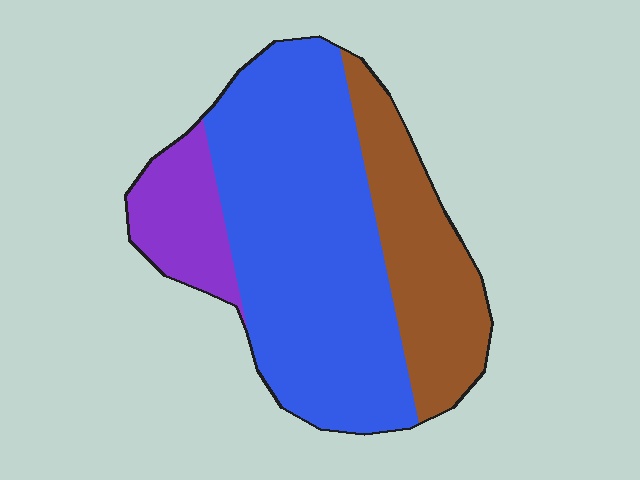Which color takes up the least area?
Purple, at roughly 15%.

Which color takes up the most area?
Blue, at roughly 60%.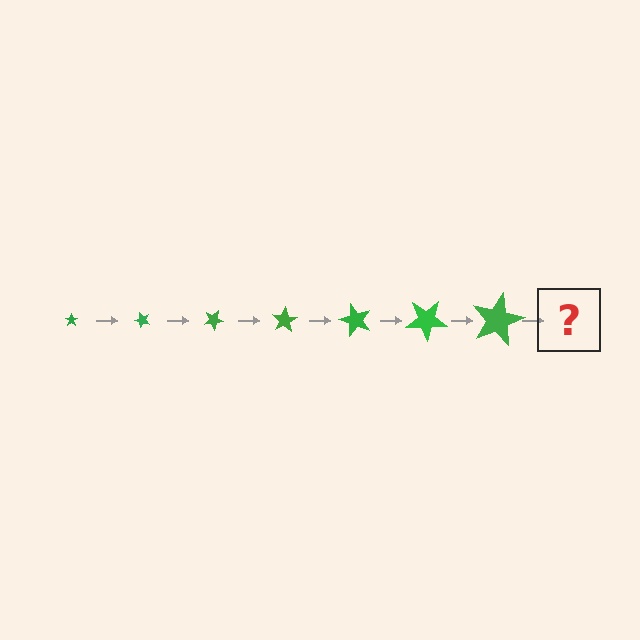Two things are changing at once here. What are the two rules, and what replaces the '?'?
The two rules are that the star grows larger each step and it rotates 50 degrees each step. The '?' should be a star, larger than the previous one and rotated 350 degrees from the start.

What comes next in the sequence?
The next element should be a star, larger than the previous one and rotated 350 degrees from the start.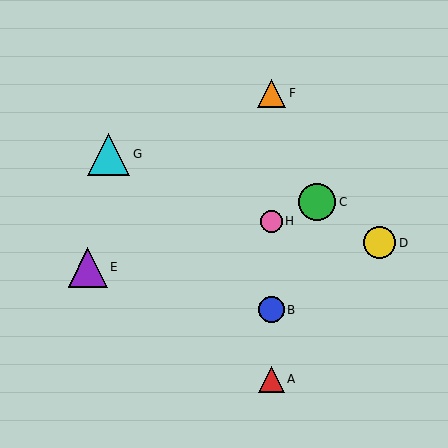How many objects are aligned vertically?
4 objects (A, B, F, H) are aligned vertically.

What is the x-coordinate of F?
Object F is at x≈271.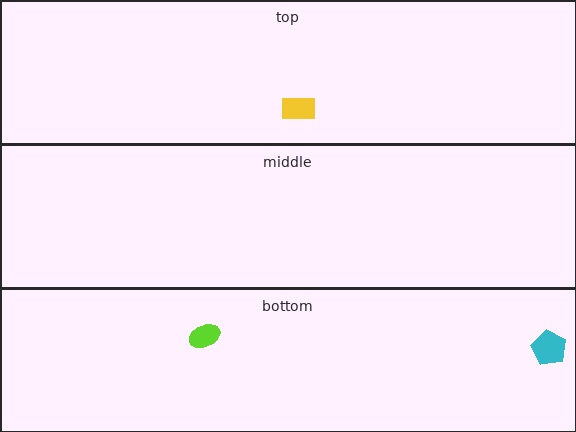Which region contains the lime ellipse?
The bottom region.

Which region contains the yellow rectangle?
The top region.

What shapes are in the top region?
The yellow rectangle.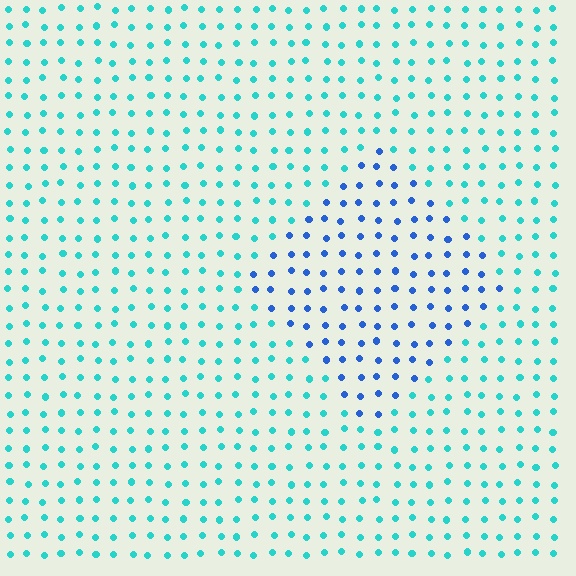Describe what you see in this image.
The image is filled with small cyan elements in a uniform arrangement. A diamond-shaped region is visible where the elements are tinted to a slightly different hue, forming a subtle color boundary.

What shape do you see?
I see a diamond.